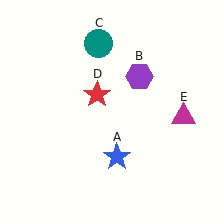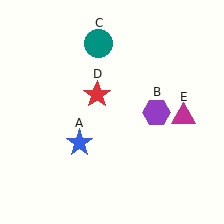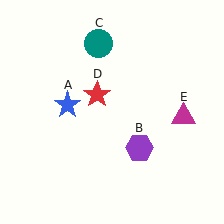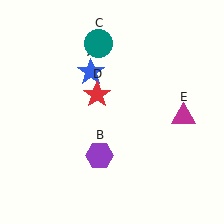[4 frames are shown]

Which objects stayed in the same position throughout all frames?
Teal circle (object C) and red star (object D) and magenta triangle (object E) remained stationary.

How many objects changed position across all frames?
2 objects changed position: blue star (object A), purple hexagon (object B).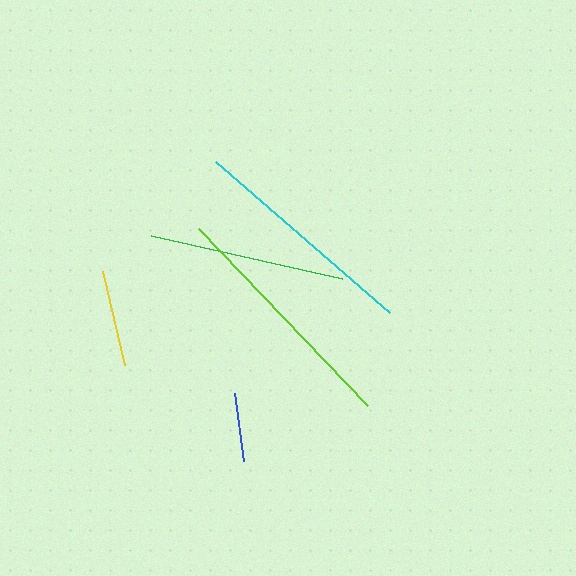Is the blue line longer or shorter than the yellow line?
The yellow line is longer than the blue line.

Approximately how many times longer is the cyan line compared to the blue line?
The cyan line is approximately 3.4 times the length of the blue line.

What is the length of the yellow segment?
The yellow segment is approximately 98 pixels long.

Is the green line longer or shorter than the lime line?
The lime line is longer than the green line.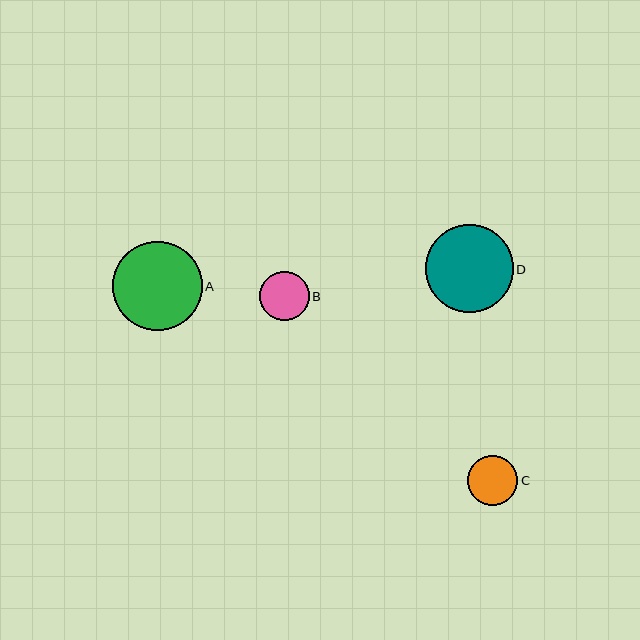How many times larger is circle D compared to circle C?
Circle D is approximately 1.7 times the size of circle C.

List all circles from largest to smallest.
From largest to smallest: A, D, C, B.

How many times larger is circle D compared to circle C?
Circle D is approximately 1.7 times the size of circle C.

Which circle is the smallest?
Circle B is the smallest with a size of approximately 49 pixels.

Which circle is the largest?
Circle A is the largest with a size of approximately 90 pixels.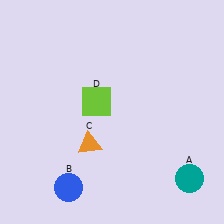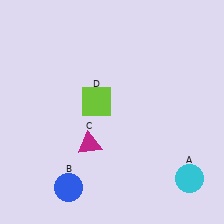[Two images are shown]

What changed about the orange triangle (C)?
In Image 1, C is orange. In Image 2, it changed to magenta.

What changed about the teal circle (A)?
In Image 1, A is teal. In Image 2, it changed to cyan.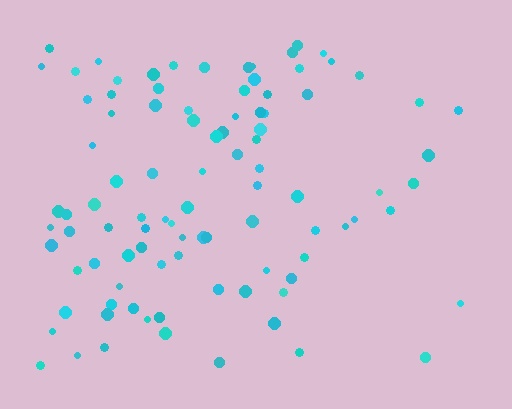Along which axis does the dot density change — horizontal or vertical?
Horizontal.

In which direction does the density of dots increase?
From right to left, with the left side densest.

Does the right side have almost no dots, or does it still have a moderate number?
Still a moderate number, just noticeably fewer than the left.